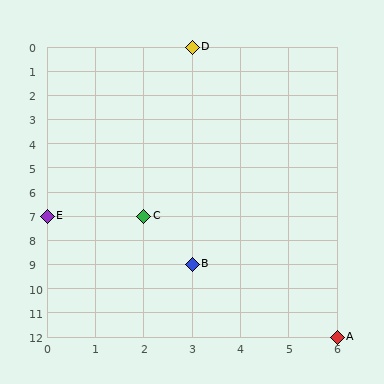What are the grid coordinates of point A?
Point A is at grid coordinates (6, 12).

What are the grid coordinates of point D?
Point D is at grid coordinates (3, 0).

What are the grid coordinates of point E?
Point E is at grid coordinates (0, 7).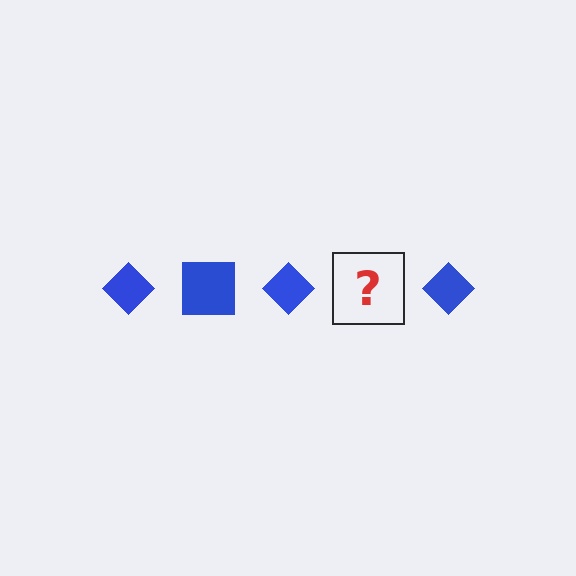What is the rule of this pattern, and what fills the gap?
The rule is that the pattern cycles through diamond, square shapes in blue. The gap should be filled with a blue square.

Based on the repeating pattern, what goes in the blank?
The blank should be a blue square.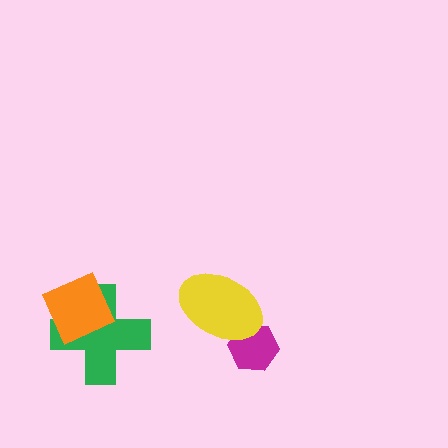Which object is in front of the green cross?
The orange diamond is in front of the green cross.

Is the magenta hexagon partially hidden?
Yes, it is partially covered by another shape.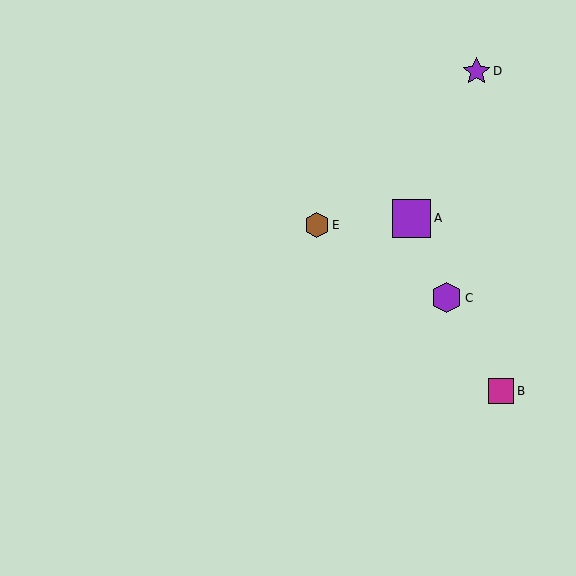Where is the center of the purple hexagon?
The center of the purple hexagon is at (446, 298).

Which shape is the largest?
The purple square (labeled A) is the largest.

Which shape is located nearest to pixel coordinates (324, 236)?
The brown hexagon (labeled E) at (317, 225) is nearest to that location.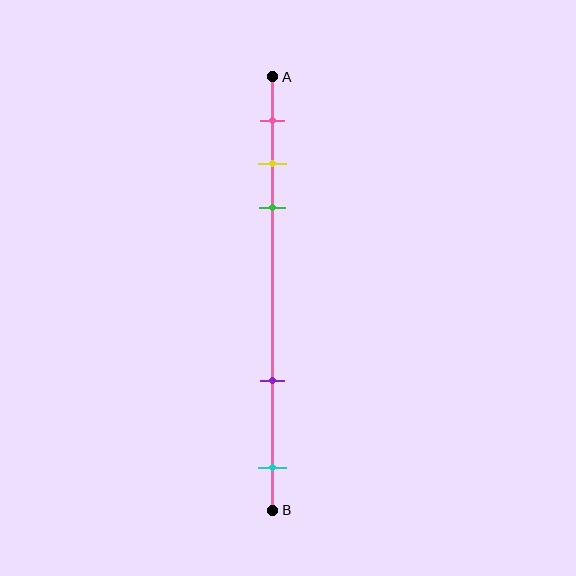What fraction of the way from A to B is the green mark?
The green mark is approximately 30% (0.3) of the way from A to B.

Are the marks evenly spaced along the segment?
No, the marks are not evenly spaced.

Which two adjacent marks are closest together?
The yellow and green marks are the closest adjacent pair.